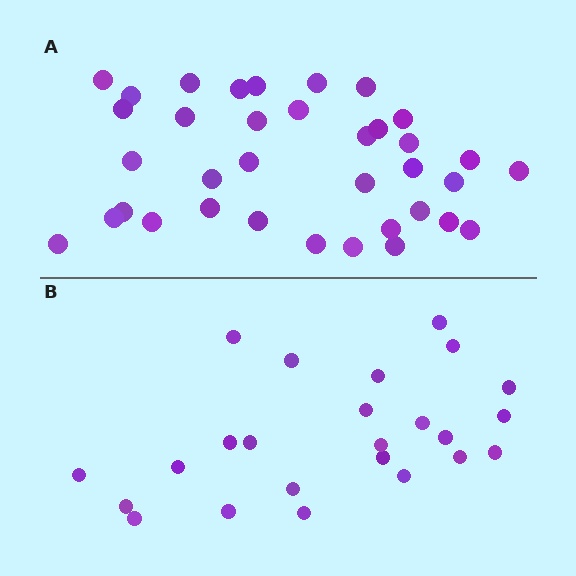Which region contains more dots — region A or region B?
Region A (the top region) has more dots.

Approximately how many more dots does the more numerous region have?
Region A has roughly 12 or so more dots than region B.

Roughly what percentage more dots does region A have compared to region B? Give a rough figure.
About 50% more.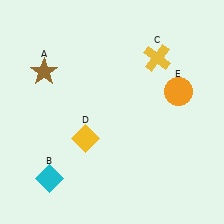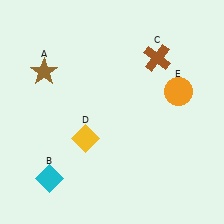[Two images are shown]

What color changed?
The cross (C) changed from yellow in Image 1 to brown in Image 2.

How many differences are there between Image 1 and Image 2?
There is 1 difference between the two images.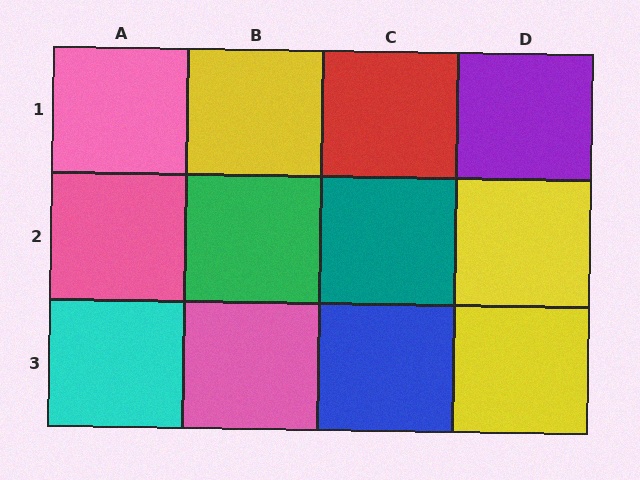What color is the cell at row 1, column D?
Purple.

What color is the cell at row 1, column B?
Yellow.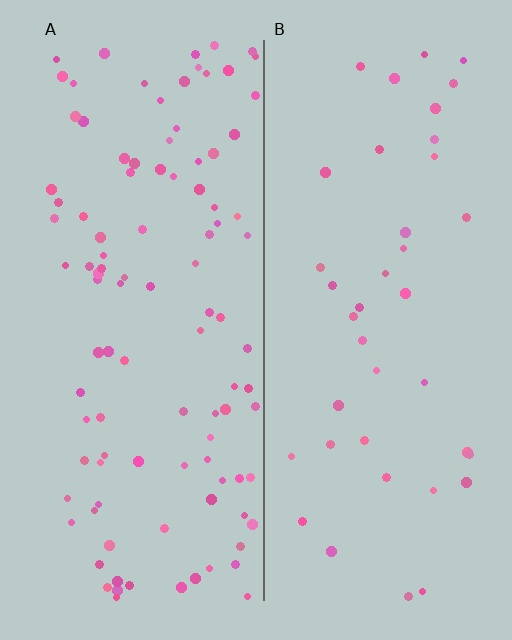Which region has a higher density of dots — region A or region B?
A (the left).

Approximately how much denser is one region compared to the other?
Approximately 2.6× — region A over region B.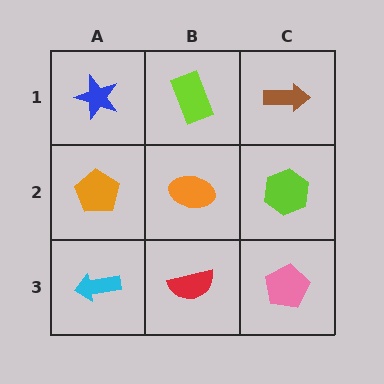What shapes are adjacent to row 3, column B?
An orange ellipse (row 2, column B), a cyan arrow (row 3, column A), a pink pentagon (row 3, column C).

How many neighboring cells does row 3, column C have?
2.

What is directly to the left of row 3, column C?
A red semicircle.